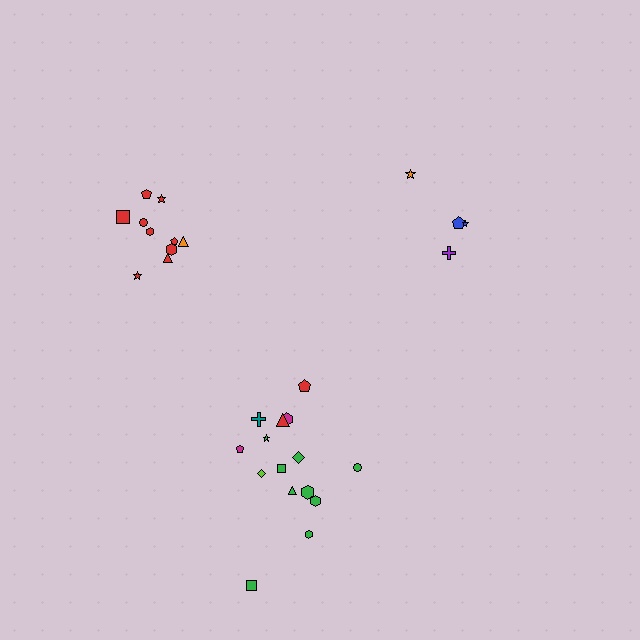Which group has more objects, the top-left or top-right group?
The top-left group.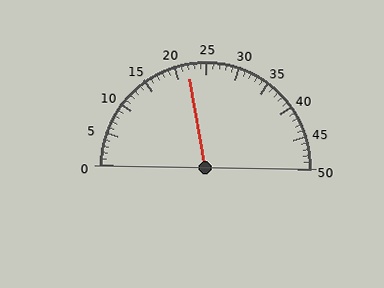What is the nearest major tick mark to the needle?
The nearest major tick mark is 20.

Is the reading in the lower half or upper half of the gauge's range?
The reading is in the lower half of the range (0 to 50).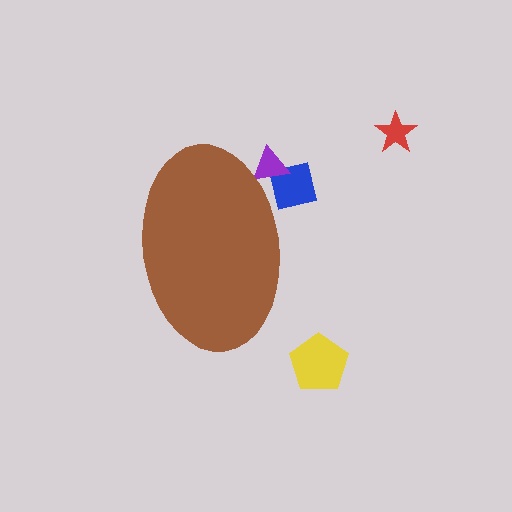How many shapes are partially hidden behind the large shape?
2 shapes are partially hidden.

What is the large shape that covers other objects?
A brown ellipse.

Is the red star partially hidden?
No, the red star is fully visible.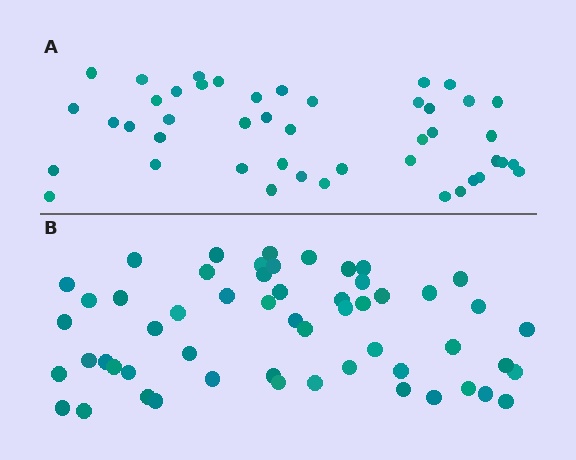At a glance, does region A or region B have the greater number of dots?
Region B (the bottom region) has more dots.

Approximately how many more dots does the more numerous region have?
Region B has roughly 10 or so more dots than region A.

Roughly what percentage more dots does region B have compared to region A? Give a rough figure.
About 20% more.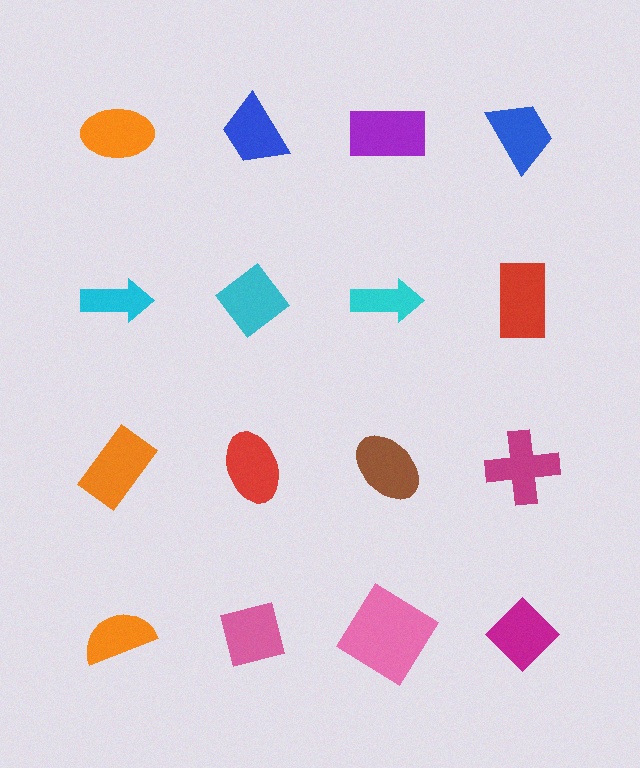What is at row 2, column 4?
A red rectangle.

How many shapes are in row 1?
4 shapes.